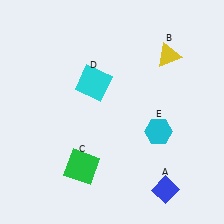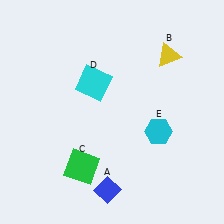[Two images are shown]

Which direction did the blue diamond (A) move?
The blue diamond (A) moved left.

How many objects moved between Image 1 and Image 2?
1 object moved between the two images.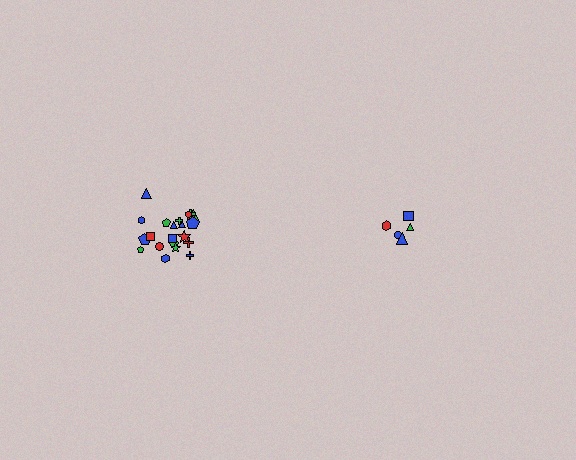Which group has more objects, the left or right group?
The left group.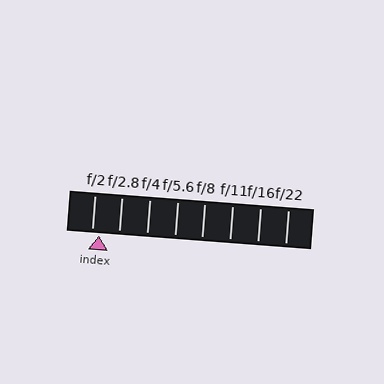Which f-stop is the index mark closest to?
The index mark is closest to f/2.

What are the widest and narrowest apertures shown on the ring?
The widest aperture shown is f/2 and the narrowest is f/22.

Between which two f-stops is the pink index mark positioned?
The index mark is between f/2 and f/2.8.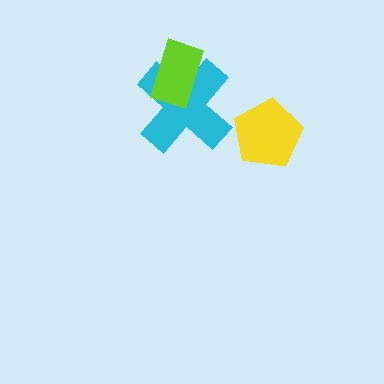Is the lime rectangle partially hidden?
No, no other shape covers it.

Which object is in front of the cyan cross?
The lime rectangle is in front of the cyan cross.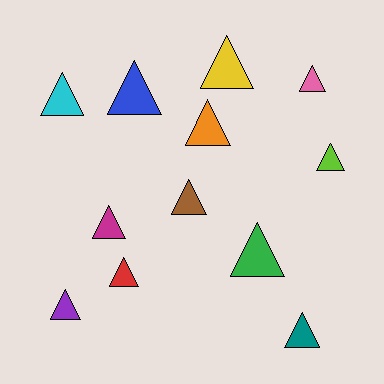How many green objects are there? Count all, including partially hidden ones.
There is 1 green object.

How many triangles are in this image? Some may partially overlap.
There are 12 triangles.